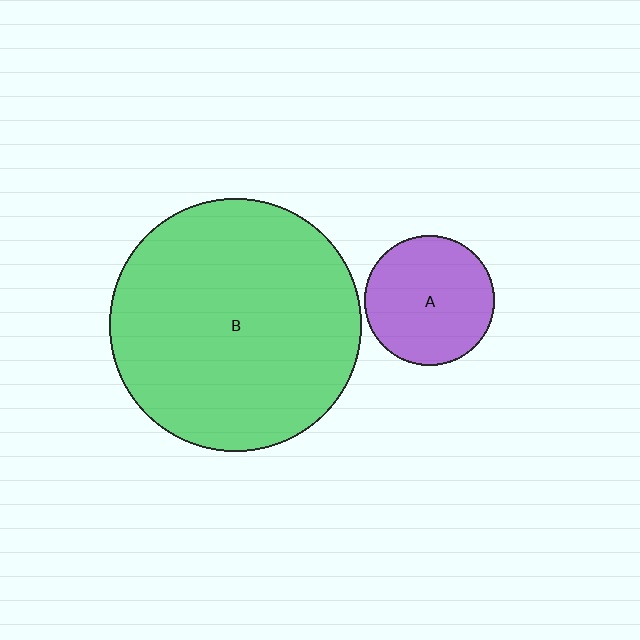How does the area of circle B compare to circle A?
Approximately 3.8 times.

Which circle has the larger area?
Circle B (green).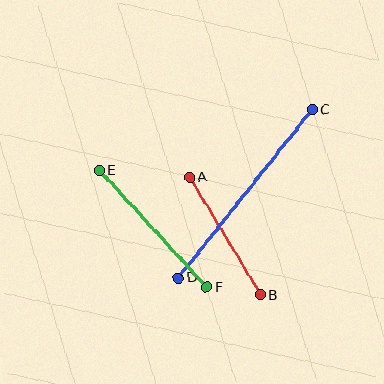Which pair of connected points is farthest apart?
Points C and D are farthest apart.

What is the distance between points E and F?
The distance is approximately 159 pixels.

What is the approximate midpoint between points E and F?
The midpoint is at approximately (153, 229) pixels.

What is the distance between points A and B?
The distance is approximately 138 pixels.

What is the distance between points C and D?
The distance is approximately 215 pixels.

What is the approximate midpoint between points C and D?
The midpoint is at approximately (245, 194) pixels.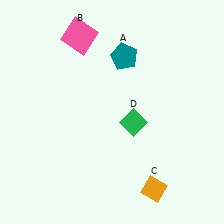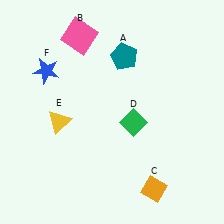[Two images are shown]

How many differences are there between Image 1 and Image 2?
There are 2 differences between the two images.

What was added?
A yellow triangle (E), a blue star (F) were added in Image 2.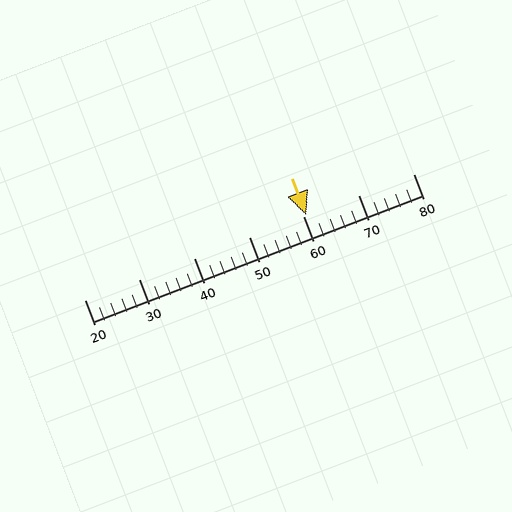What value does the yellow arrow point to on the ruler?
The yellow arrow points to approximately 60.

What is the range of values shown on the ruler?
The ruler shows values from 20 to 80.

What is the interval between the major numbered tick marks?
The major tick marks are spaced 10 units apart.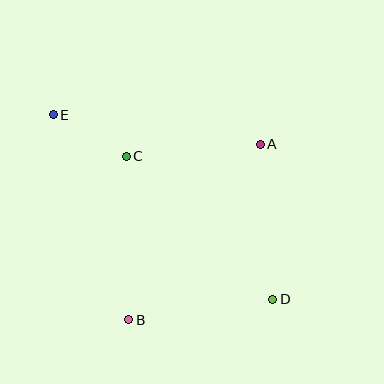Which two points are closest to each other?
Points C and E are closest to each other.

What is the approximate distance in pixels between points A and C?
The distance between A and C is approximately 134 pixels.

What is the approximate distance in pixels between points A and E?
The distance between A and E is approximately 209 pixels.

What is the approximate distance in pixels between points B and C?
The distance between B and C is approximately 163 pixels.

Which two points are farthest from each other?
Points D and E are farthest from each other.